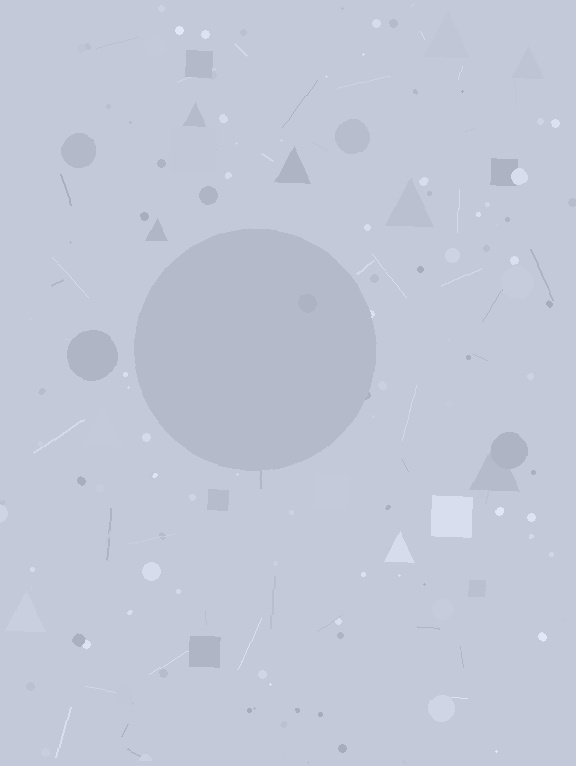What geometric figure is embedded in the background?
A circle is embedded in the background.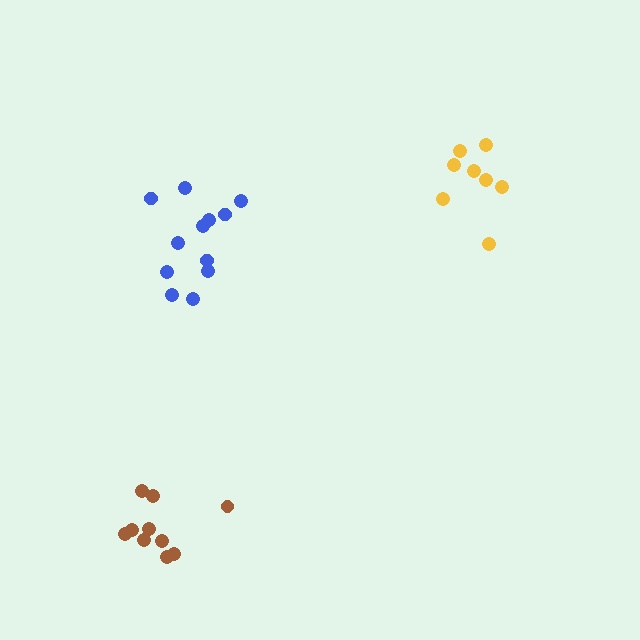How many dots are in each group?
Group 1: 12 dots, Group 2: 8 dots, Group 3: 10 dots (30 total).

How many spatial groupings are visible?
There are 3 spatial groupings.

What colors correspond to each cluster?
The clusters are colored: blue, yellow, brown.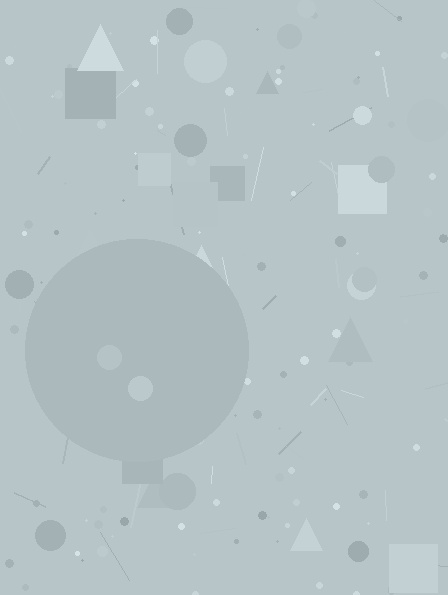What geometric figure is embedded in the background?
A circle is embedded in the background.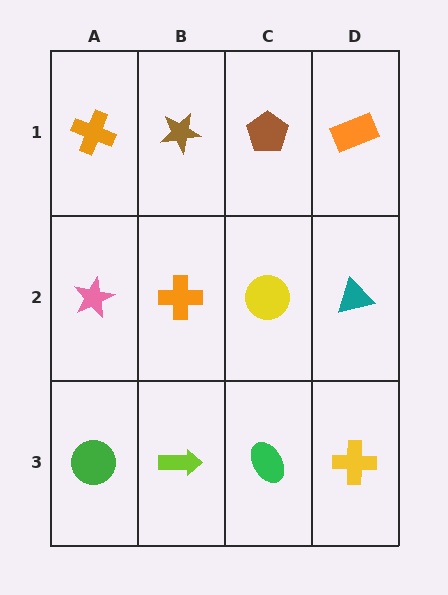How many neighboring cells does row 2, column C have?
4.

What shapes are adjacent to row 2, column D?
An orange rectangle (row 1, column D), a yellow cross (row 3, column D), a yellow circle (row 2, column C).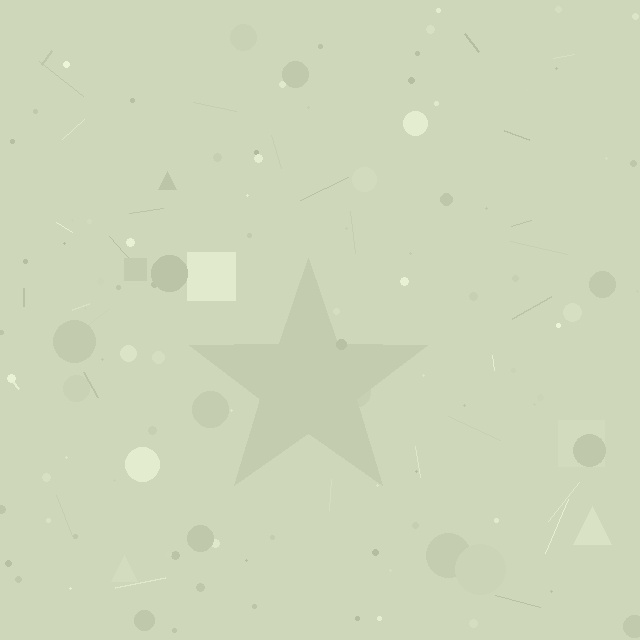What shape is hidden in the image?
A star is hidden in the image.